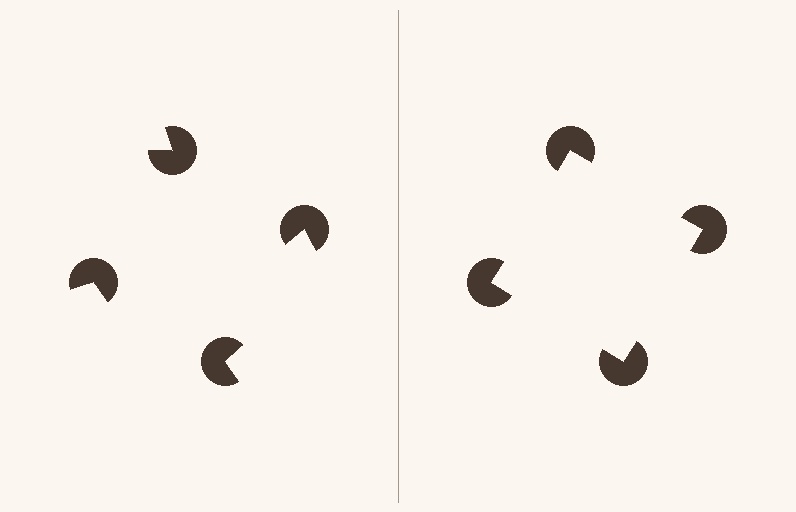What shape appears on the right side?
An illusory square.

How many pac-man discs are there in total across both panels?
8 — 4 on each side.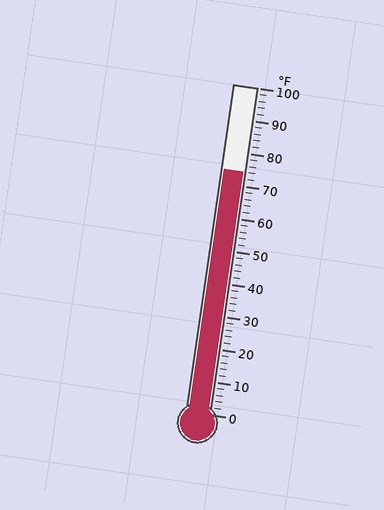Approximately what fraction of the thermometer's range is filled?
The thermometer is filled to approximately 75% of its range.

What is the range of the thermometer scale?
The thermometer scale ranges from 0°F to 100°F.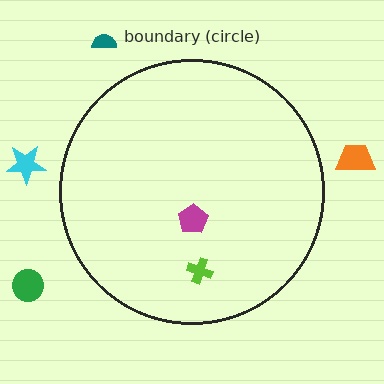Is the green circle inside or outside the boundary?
Outside.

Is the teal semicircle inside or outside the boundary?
Outside.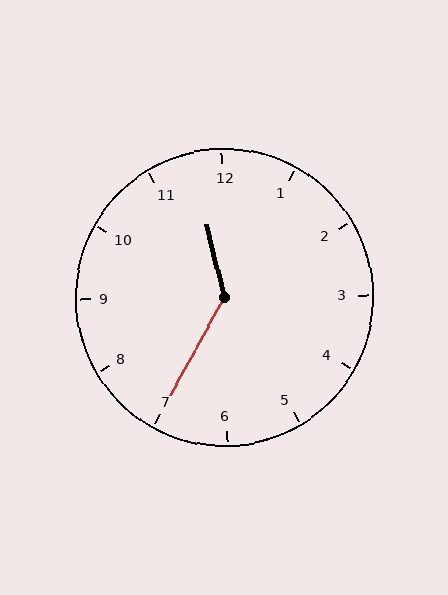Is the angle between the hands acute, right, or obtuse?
It is obtuse.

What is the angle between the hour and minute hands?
Approximately 138 degrees.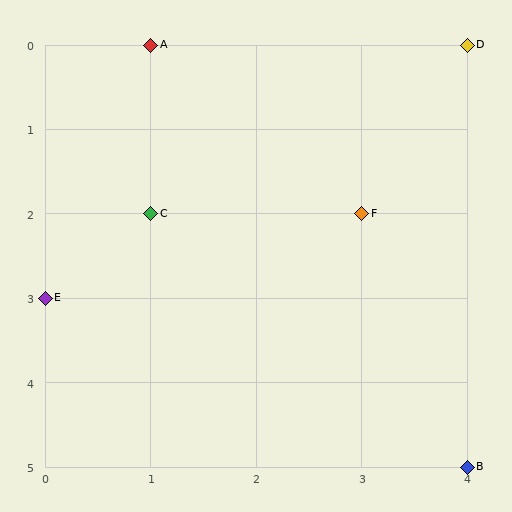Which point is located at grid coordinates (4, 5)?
Point B is at (4, 5).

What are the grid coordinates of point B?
Point B is at grid coordinates (4, 5).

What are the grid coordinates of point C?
Point C is at grid coordinates (1, 2).